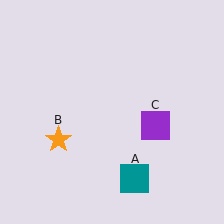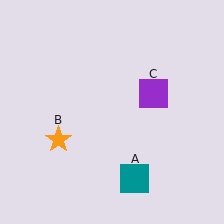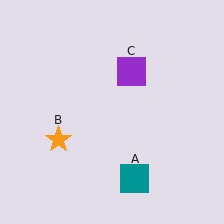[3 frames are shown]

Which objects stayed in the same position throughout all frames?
Teal square (object A) and orange star (object B) remained stationary.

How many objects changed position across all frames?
1 object changed position: purple square (object C).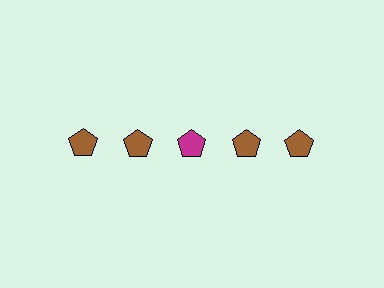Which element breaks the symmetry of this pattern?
The magenta pentagon in the top row, center column breaks the symmetry. All other shapes are brown pentagons.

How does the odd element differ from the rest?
It has a different color: magenta instead of brown.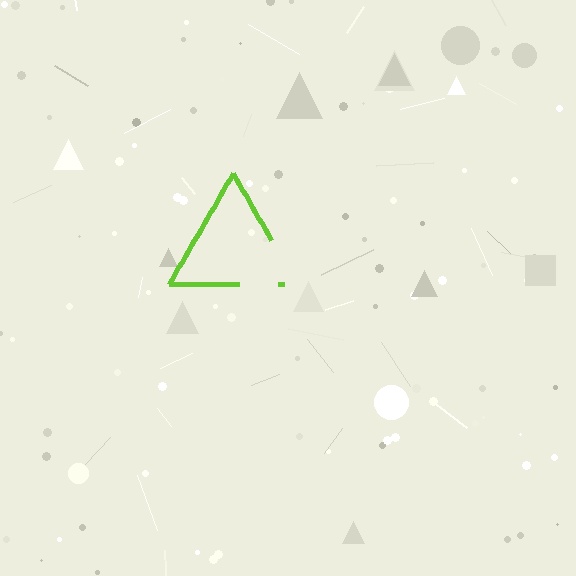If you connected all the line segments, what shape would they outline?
They would outline a triangle.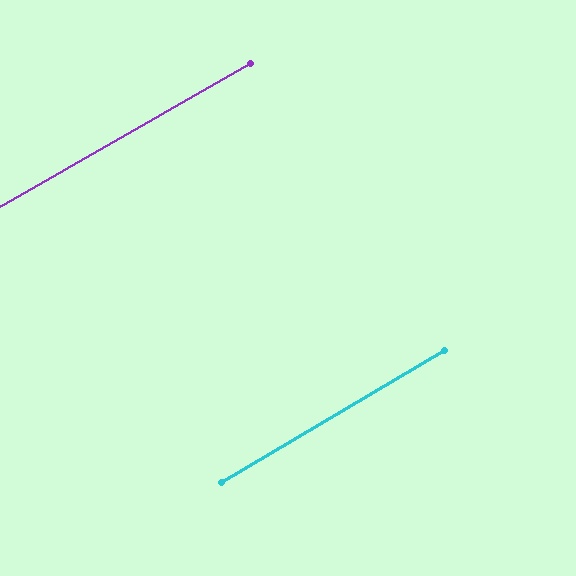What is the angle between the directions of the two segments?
Approximately 1 degree.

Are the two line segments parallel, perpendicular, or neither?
Parallel — their directions differ by only 0.9°.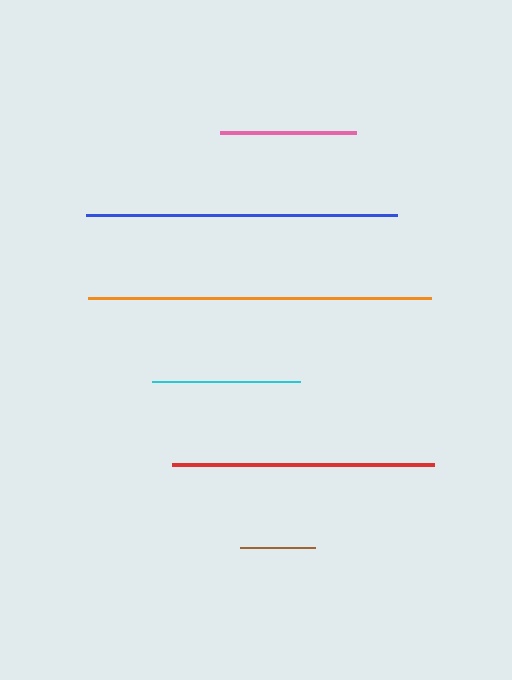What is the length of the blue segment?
The blue segment is approximately 311 pixels long.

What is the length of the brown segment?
The brown segment is approximately 75 pixels long.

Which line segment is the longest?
The orange line is the longest at approximately 343 pixels.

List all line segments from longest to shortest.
From longest to shortest: orange, blue, red, cyan, pink, brown.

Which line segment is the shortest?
The brown line is the shortest at approximately 75 pixels.